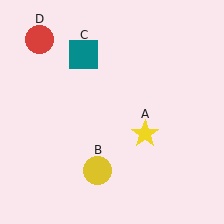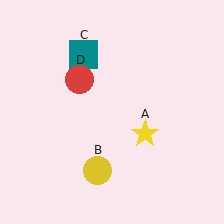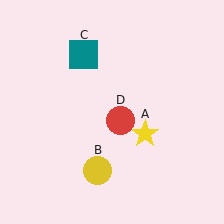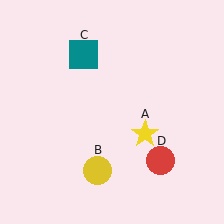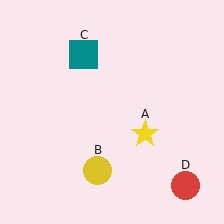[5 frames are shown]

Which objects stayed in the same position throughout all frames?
Yellow star (object A) and yellow circle (object B) and teal square (object C) remained stationary.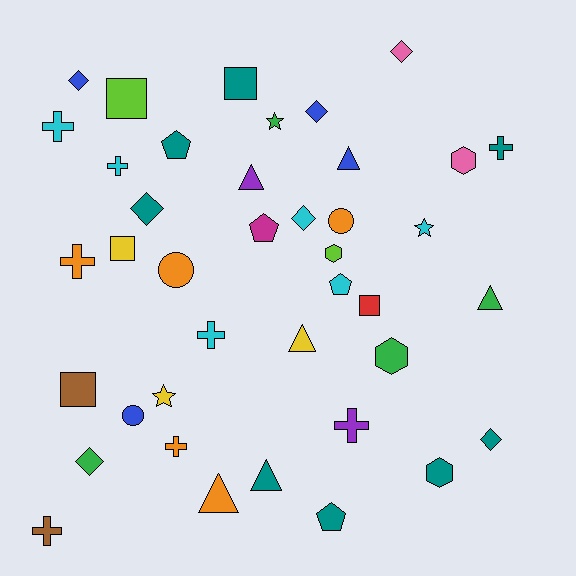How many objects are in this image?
There are 40 objects.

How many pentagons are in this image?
There are 4 pentagons.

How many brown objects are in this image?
There are 2 brown objects.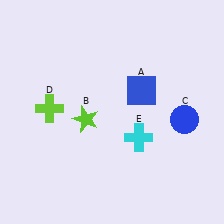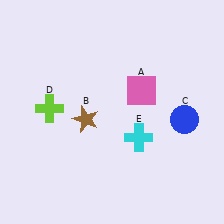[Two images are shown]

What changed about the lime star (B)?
In Image 1, B is lime. In Image 2, it changed to brown.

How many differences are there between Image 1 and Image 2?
There are 2 differences between the two images.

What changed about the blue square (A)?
In Image 1, A is blue. In Image 2, it changed to pink.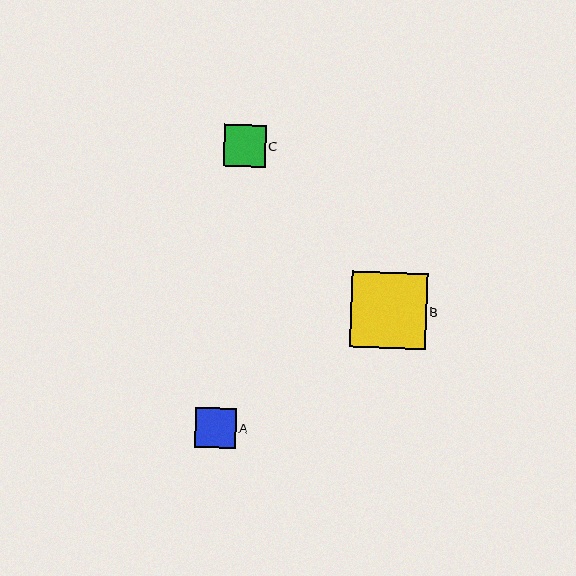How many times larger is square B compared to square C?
Square B is approximately 1.8 times the size of square C.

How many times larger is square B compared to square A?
Square B is approximately 1.9 times the size of square A.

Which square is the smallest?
Square A is the smallest with a size of approximately 40 pixels.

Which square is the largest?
Square B is the largest with a size of approximately 76 pixels.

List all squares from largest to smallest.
From largest to smallest: B, C, A.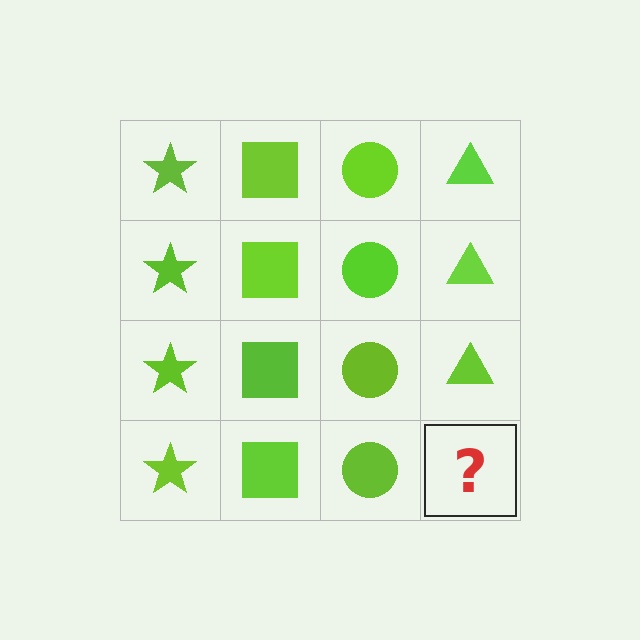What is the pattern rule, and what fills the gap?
The rule is that each column has a consistent shape. The gap should be filled with a lime triangle.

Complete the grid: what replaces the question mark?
The question mark should be replaced with a lime triangle.